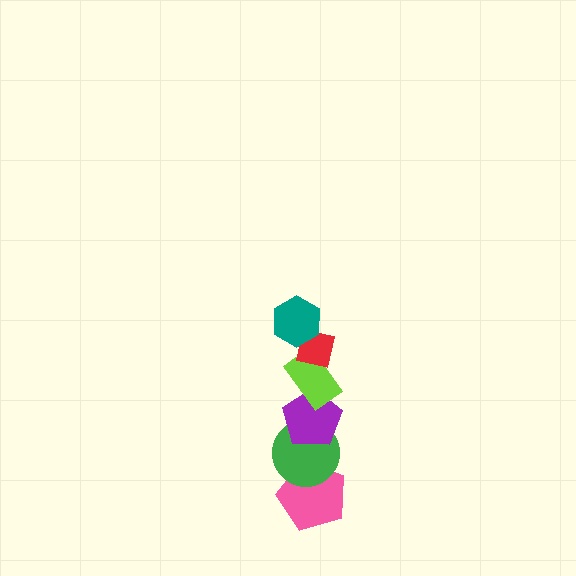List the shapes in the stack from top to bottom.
From top to bottom: the teal hexagon, the red square, the lime rectangle, the purple pentagon, the green circle, the pink pentagon.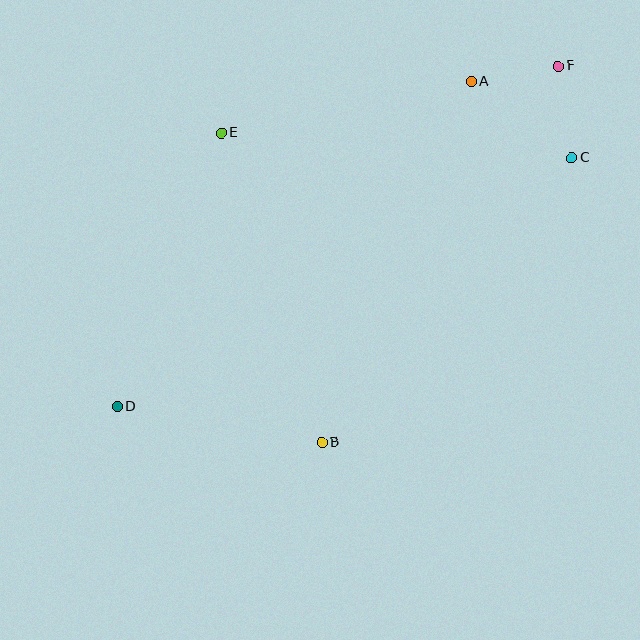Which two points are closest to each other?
Points A and F are closest to each other.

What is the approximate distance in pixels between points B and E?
The distance between B and E is approximately 326 pixels.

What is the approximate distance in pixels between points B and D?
The distance between B and D is approximately 208 pixels.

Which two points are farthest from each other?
Points D and F are farthest from each other.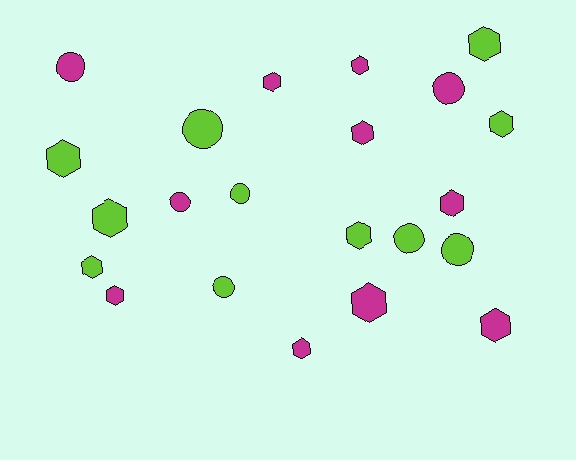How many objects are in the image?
There are 22 objects.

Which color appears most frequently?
Magenta, with 11 objects.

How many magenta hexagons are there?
There are 8 magenta hexagons.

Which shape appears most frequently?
Hexagon, with 14 objects.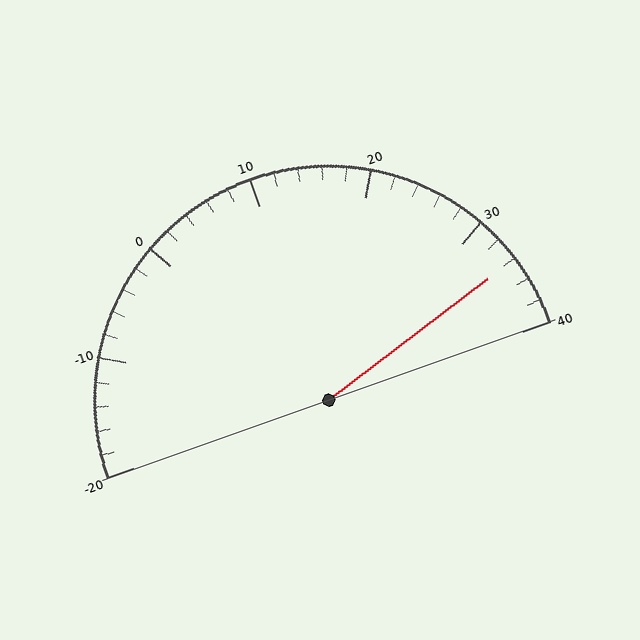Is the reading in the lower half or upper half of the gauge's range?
The reading is in the upper half of the range (-20 to 40).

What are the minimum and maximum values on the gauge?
The gauge ranges from -20 to 40.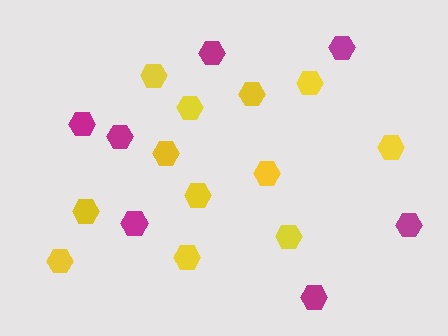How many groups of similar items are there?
There are 2 groups: one group of magenta hexagons (7) and one group of yellow hexagons (12).